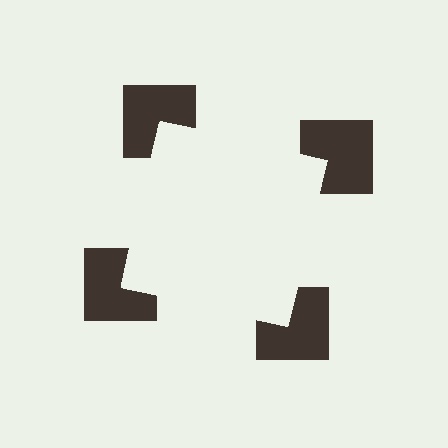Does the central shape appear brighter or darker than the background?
It typically appears slightly brighter than the background, even though no actual brightness change is drawn.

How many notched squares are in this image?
There are 4 — one at each vertex of the illusory square.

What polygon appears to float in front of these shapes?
An illusory square — its edges are inferred from the aligned wedge cuts in the notched squares, not physically drawn.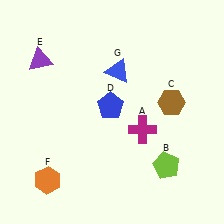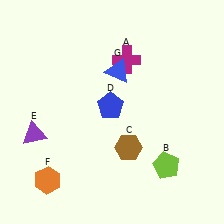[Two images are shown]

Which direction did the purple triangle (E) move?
The purple triangle (E) moved down.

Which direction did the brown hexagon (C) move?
The brown hexagon (C) moved down.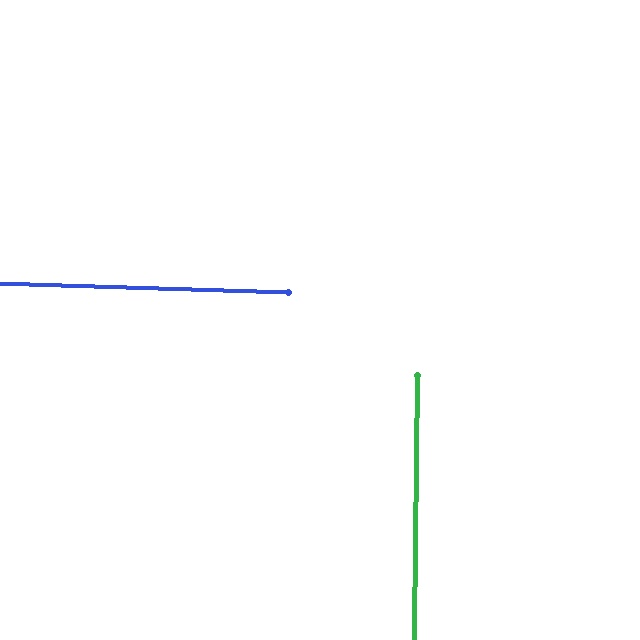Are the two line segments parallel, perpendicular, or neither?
Perpendicular — they meet at approximately 89°.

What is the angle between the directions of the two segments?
Approximately 89 degrees.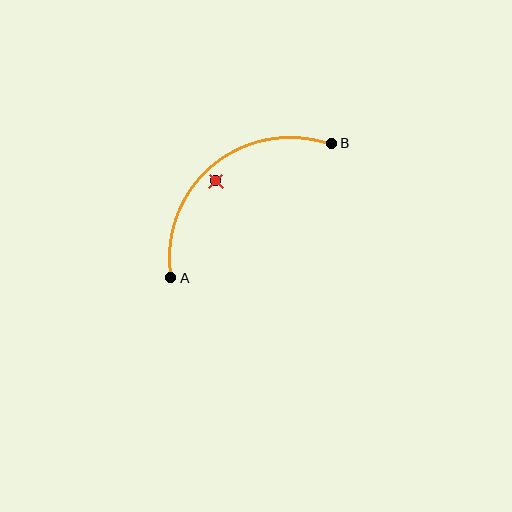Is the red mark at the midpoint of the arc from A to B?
No — the red mark does not lie on the arc at all. It sits slightly inside the curve.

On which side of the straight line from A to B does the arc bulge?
The arc bulges above and to the left of the straight line connecting A and B.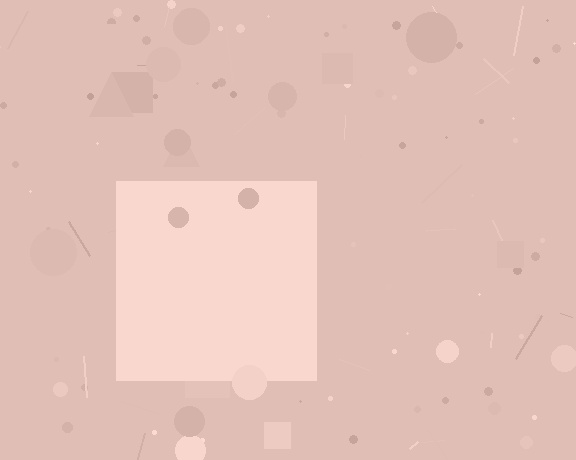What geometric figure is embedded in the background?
A square is embedded in the background.